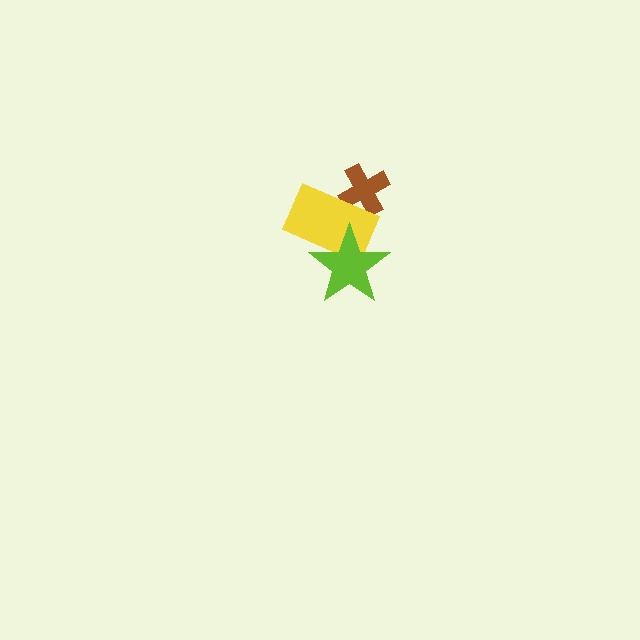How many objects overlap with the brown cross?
1 object overlaps with the brown cross.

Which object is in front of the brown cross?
The yellow rectangle is in front of the brown cross.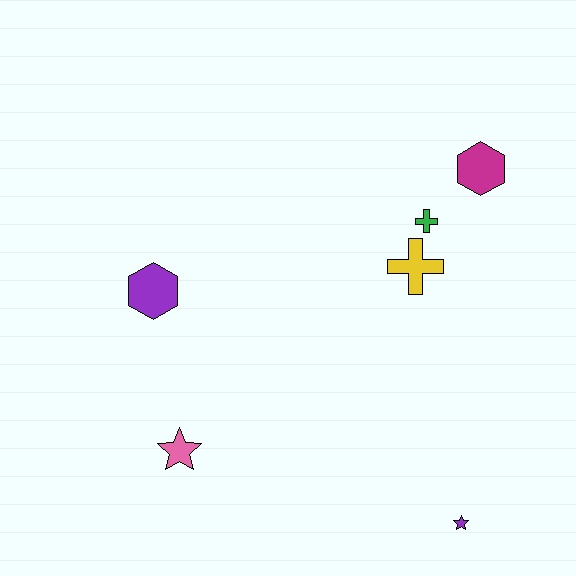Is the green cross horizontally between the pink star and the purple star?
Yes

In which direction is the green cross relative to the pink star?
The green cross is to the right of the pink star.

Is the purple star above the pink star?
No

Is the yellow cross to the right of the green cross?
No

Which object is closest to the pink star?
The purple hexagon is closest to the pink star.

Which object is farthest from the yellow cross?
The pink star is farthest from the yellow cross.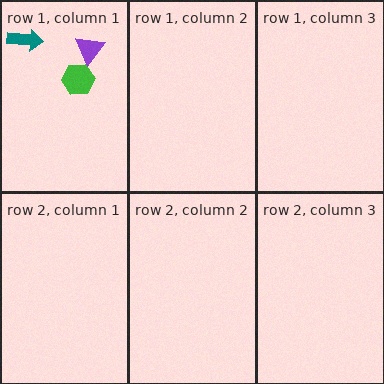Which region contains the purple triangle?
The row 1, column 1 region.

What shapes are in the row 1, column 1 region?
The teal arrow, the green hexagon, the purple triangle.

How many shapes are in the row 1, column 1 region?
3.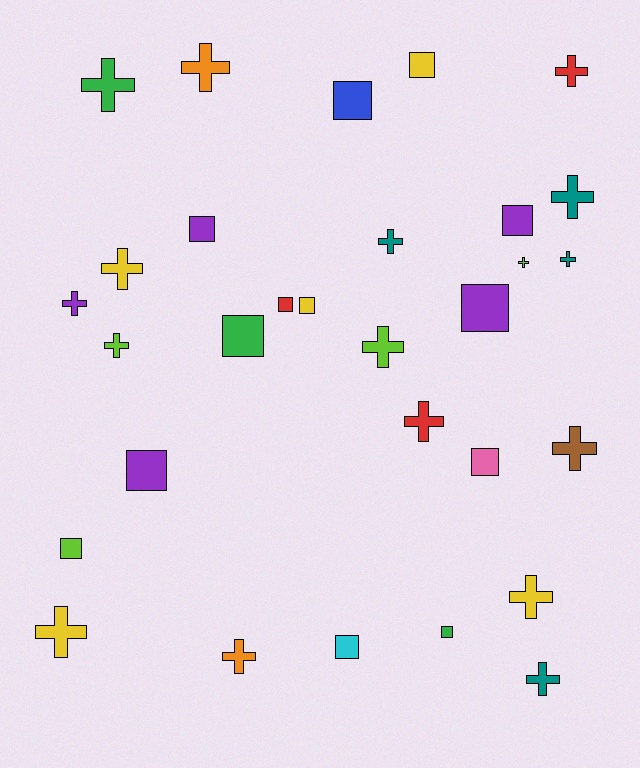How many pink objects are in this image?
There is 1 pink object.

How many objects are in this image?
There are 30 objects.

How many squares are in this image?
There are 13 squares.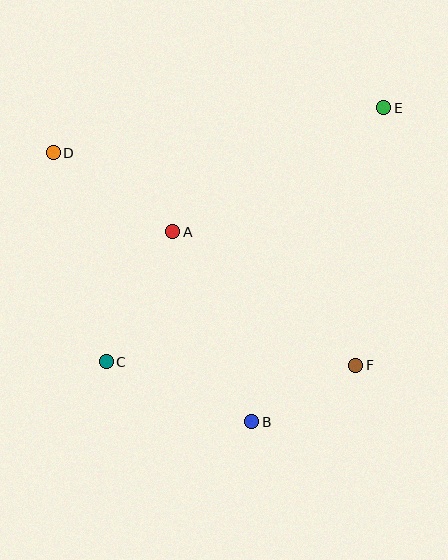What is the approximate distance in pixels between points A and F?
The distance between A and F is approximately 226 pixels.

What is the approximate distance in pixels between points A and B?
The distance between A and B is approximately 206 pixels.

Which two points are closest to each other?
Points B and F are closest to each other.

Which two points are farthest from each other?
Points C and E are farthest from each other.